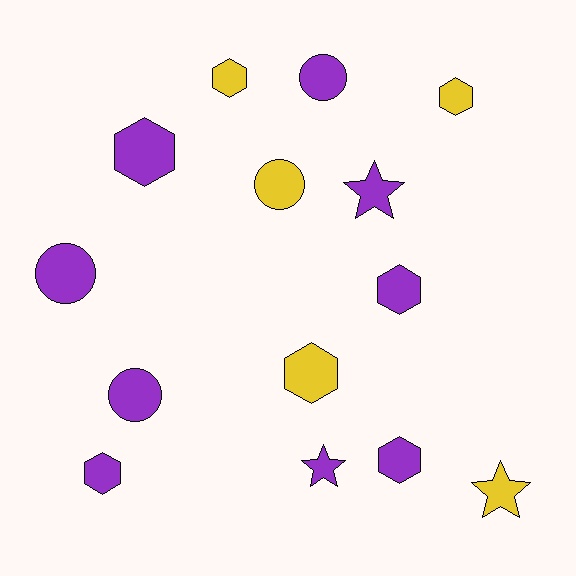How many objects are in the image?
There are 14 objects.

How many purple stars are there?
There are 2 purple stars.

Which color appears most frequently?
Purple, with 9 objects.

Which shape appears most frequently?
Hexagon, with 7 objects.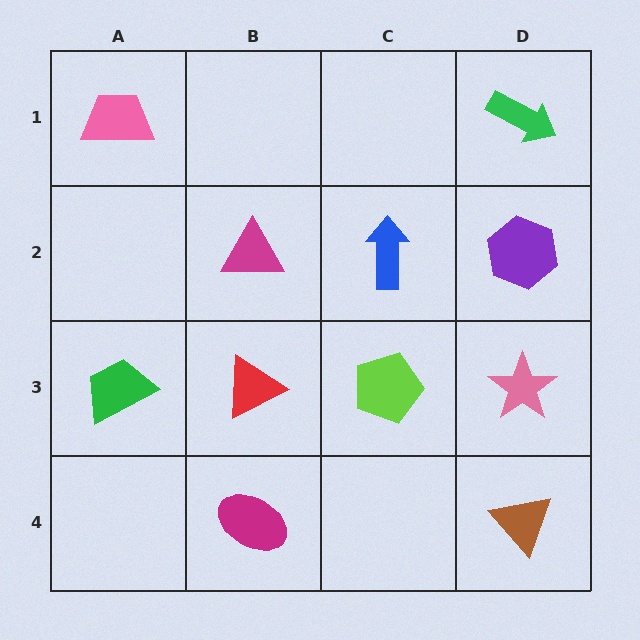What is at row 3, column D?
A pink star.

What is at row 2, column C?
A blue arrow.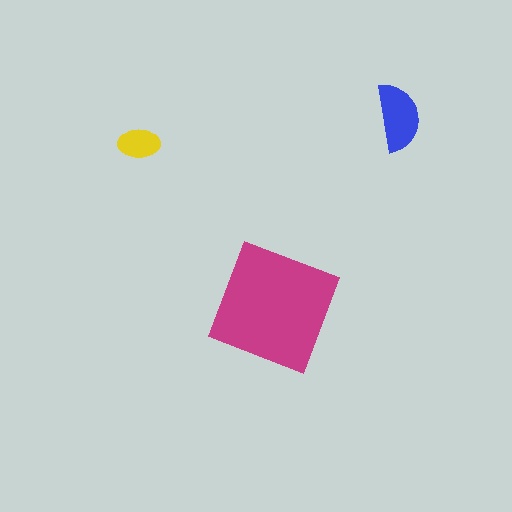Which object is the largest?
The magenta square.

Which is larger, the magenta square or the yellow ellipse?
The magenta square.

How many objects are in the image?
There are 3 objects in the image.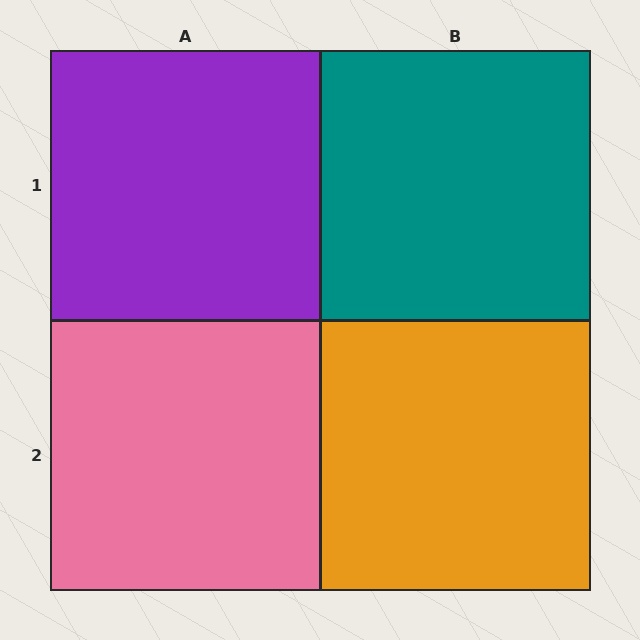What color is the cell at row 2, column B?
Orange.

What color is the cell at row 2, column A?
Pink.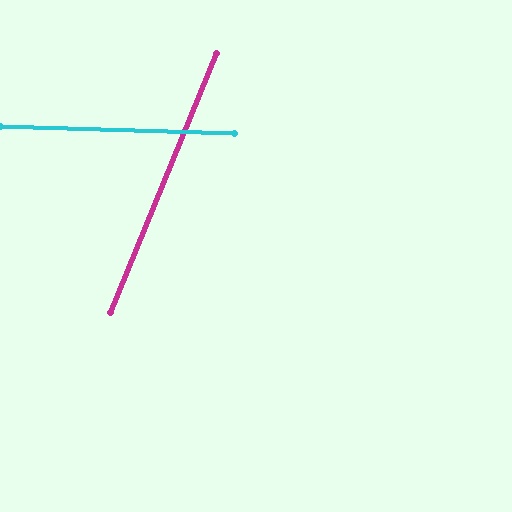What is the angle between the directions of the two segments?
Approximately 70 degrees.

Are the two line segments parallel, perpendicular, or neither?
Neither parallel nor perpendicular — they differ by about 70°.